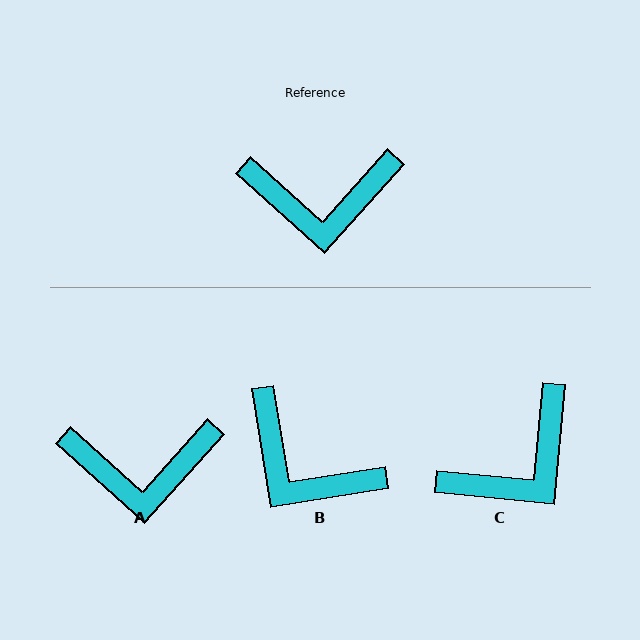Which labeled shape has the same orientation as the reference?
A.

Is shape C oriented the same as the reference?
No, it is off by about 36 degrees.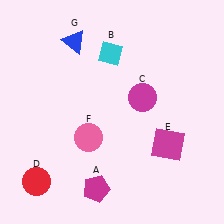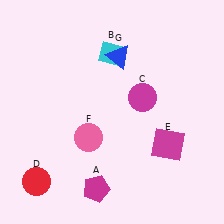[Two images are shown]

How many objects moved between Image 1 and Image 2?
1 object moved between the two images.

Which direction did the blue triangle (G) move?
The blue triangle (G) moved right.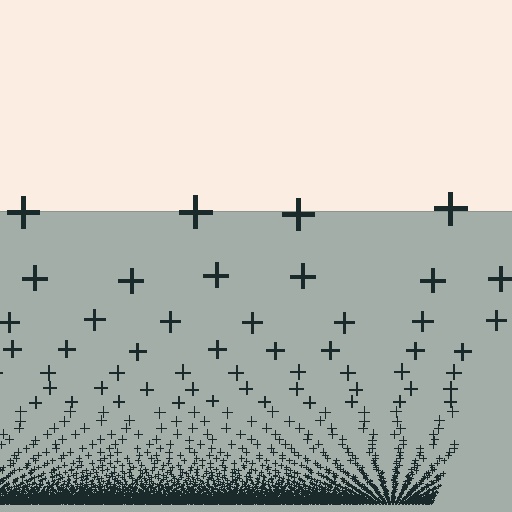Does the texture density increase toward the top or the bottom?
Density increases toward the bottom.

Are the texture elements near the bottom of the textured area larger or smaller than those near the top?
Smaller. The gradient is inverted — elements near the bottom are smaller and denser.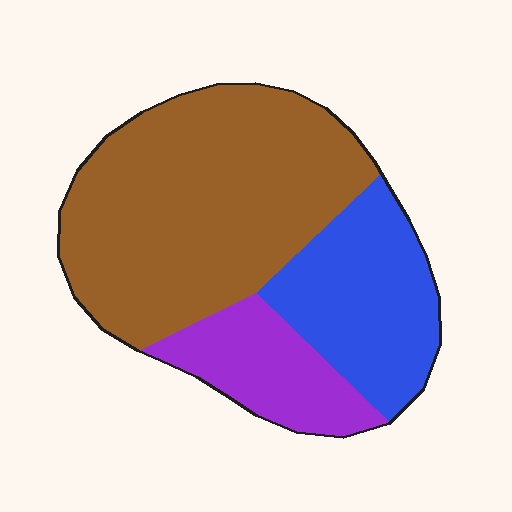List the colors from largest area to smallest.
From largest to smallest: brown, blue, purple.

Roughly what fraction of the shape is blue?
Blue takes up about one quarter (1/4) of the shape.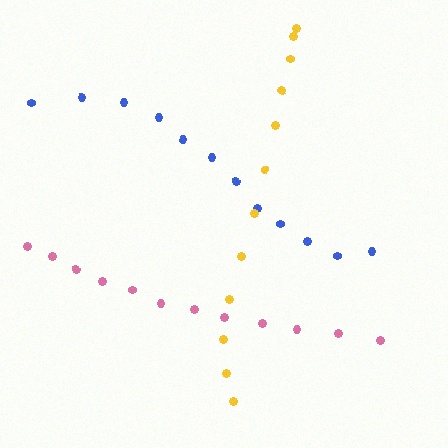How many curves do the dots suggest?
There are 3 distinct paths.